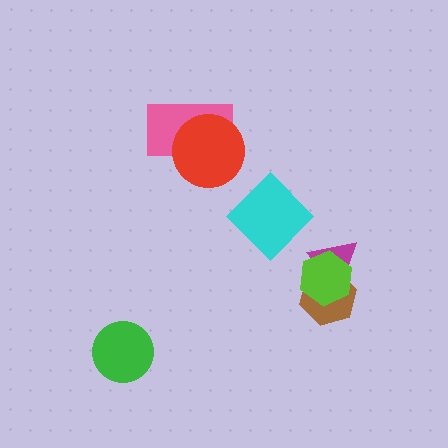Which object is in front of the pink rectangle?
The red circle is in front of the pink rectangle.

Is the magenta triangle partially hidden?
Yes, it is partially covered by another shape.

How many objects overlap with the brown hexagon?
2 objects overlap with the brown hexagon.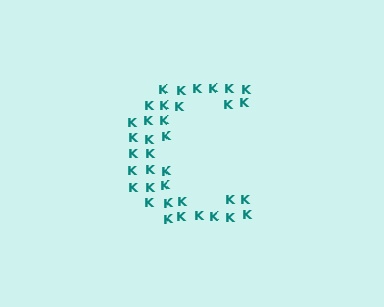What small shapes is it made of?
It is made of small letter K's.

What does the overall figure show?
The overall figure shows the letter C.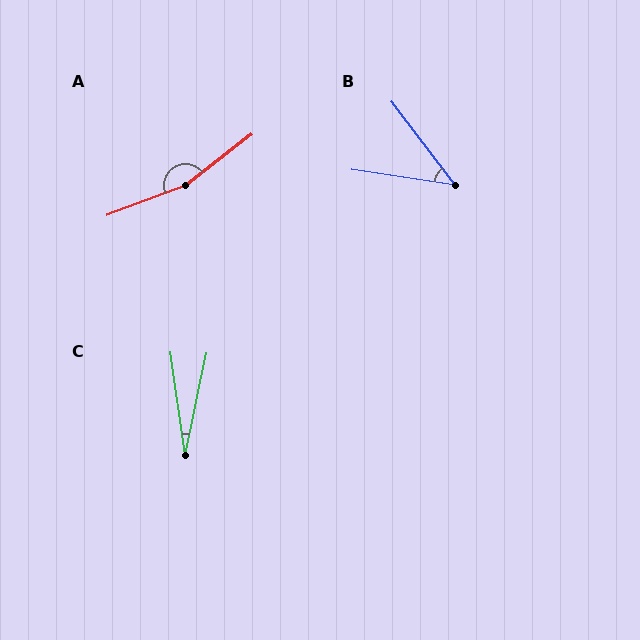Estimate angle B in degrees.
Approximately 44 degrees.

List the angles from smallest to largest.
C (20°), B (44°), A (163°).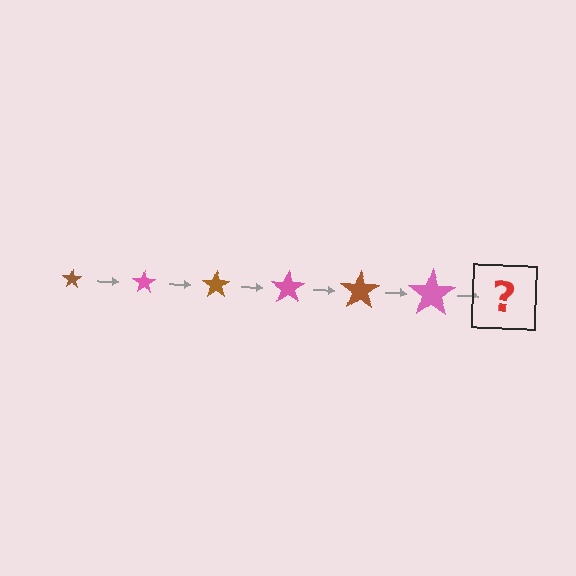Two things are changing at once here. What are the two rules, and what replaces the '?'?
The two rules are that the star grows larger each step and the color cycles through brown and pink. The '?' should be a brown star, larger than the previous one.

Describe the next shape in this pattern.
It should be a brown star, larger than the previous one.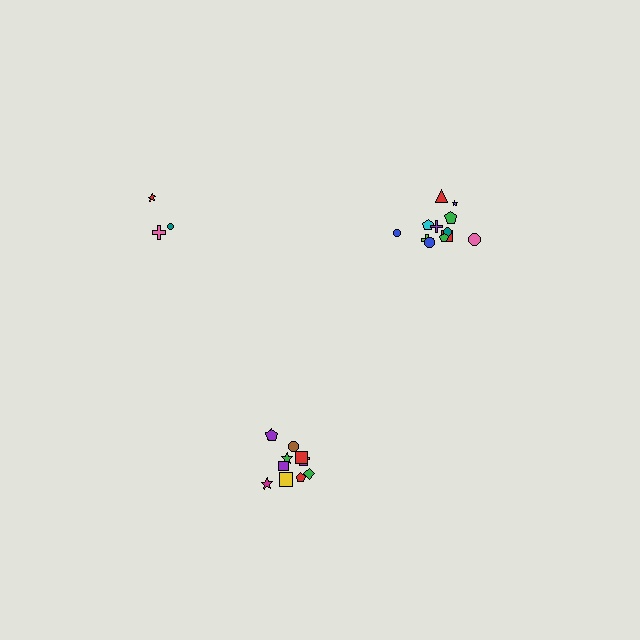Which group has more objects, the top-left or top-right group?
The top-right group.